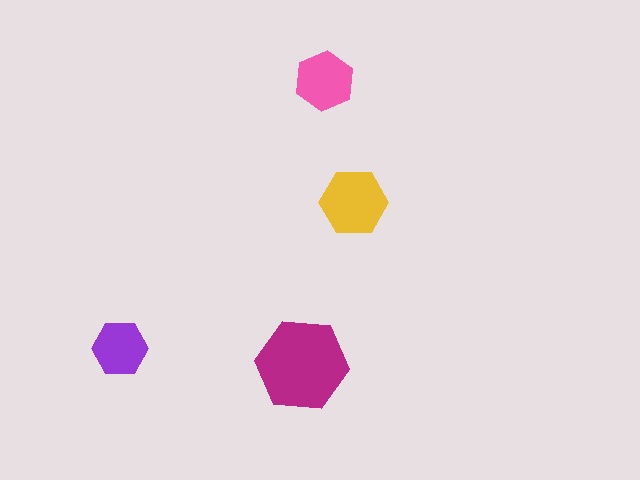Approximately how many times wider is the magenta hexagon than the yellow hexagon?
About 1.5 times wider.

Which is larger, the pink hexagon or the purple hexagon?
The pink one.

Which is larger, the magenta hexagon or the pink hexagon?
The magenta one.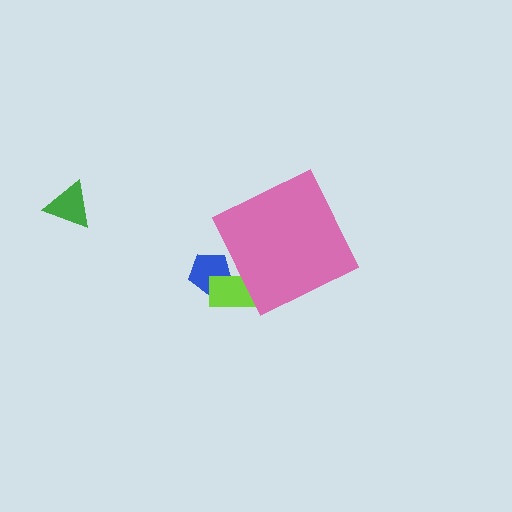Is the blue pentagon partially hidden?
Yes, the blue pentagon is partially hidden behind the pink diamond.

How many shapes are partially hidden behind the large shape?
2 shapes are partially hidden.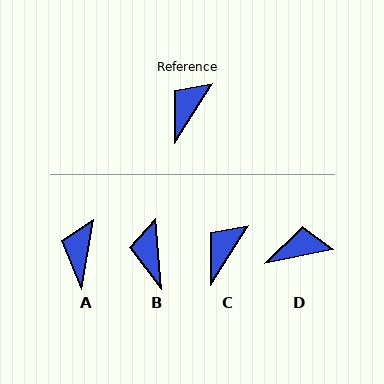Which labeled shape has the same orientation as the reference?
C.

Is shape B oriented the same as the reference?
No, it is off by about 37 degrees.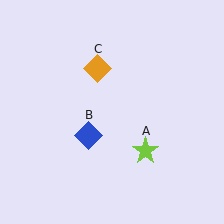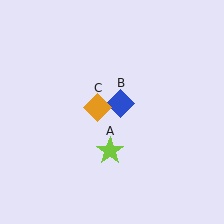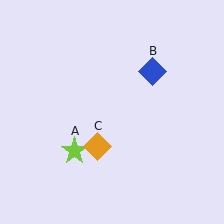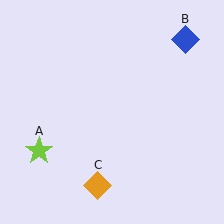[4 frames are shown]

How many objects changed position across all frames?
3 objects changed position: lime star (object A), blue diamond (object B), orange diamond (object C).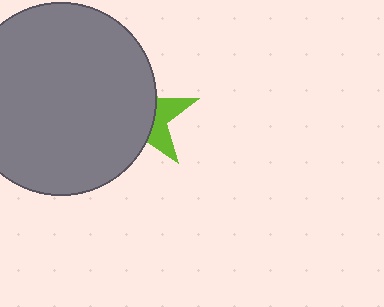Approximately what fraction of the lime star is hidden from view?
Roughly 67% of the lime star is hidden behind the gray circle.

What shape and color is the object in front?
The object in front is a gray circle.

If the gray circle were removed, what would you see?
You would see the complete lime star.